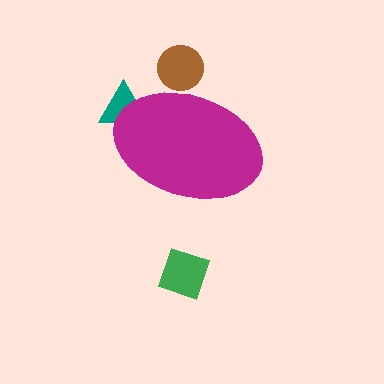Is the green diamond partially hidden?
No, the green diamond is fully visible.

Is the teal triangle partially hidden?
Yes, the teal triangle is partially hidden behind the magenta ellipse.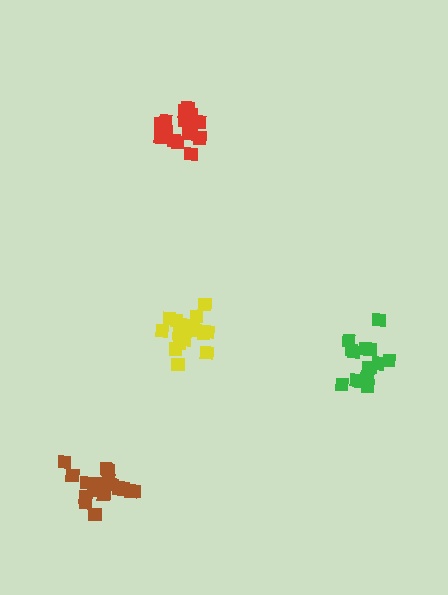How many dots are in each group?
Group 1: 21 dots, Group 2: 20 dots, Group 3: 18 dots, Group 4: 16 dots (75 total).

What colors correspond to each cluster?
The clusters are colored: yellow, brown, red, green.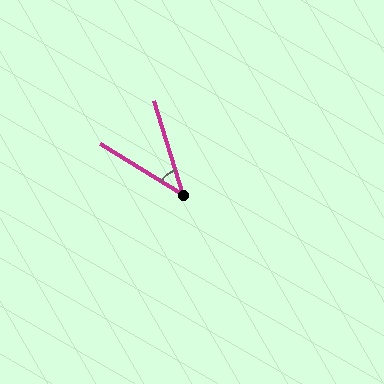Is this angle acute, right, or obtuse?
It is acute.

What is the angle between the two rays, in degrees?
Approximately 42 degrees.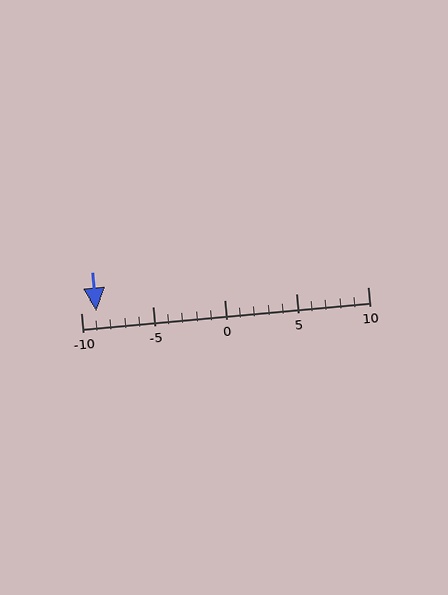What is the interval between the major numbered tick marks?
The major tick marks are spaced 5 units apart.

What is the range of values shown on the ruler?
The ruler shows values from -10 to 10.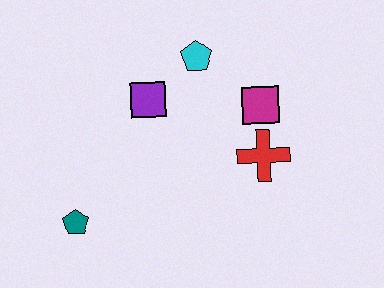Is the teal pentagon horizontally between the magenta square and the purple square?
No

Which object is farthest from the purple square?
The teal pentagon is farthest from the purple square.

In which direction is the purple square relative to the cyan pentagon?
The purple square is to the left of the cyan pentagon.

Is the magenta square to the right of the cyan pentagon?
Yes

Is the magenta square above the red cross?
Yes